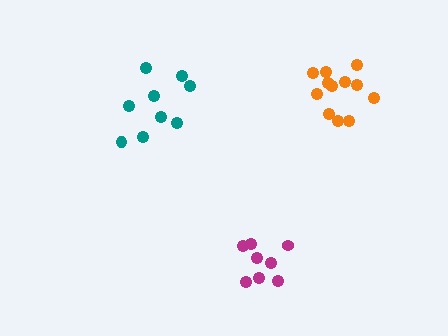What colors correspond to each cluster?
The clusters are colored: magenta, teal, orange.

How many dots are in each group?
Group 1: 8 dots, Group 2: 9 dots, Group 3: 12 dots (29 total).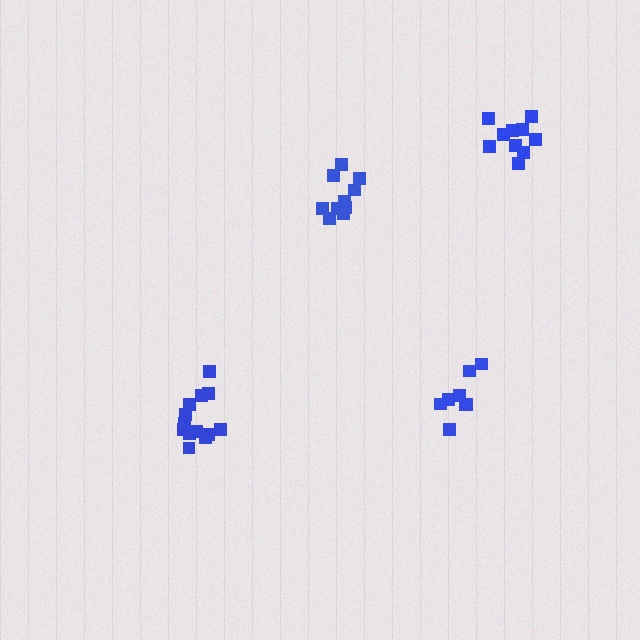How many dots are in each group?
Group 1: 13 dots, Group 2: 10 dots, Group 3: 8 dots, Group 4: 10 dots (41 total).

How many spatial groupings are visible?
There are 4 spatial groupings.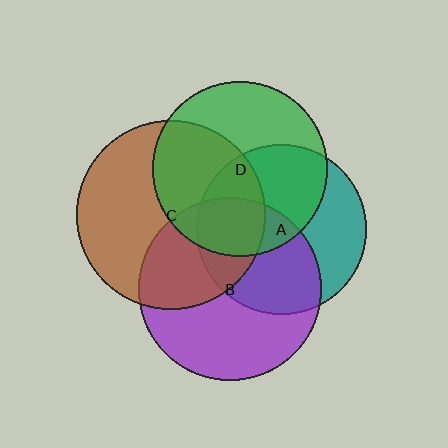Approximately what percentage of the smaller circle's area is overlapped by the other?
Approximately 50%.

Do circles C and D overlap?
Yes.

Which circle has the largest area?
Circle C (brown).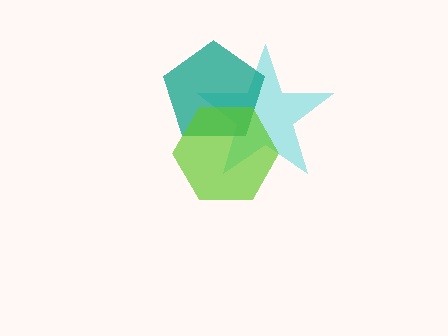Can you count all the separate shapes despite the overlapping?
Yes, there are 3 separate shapes.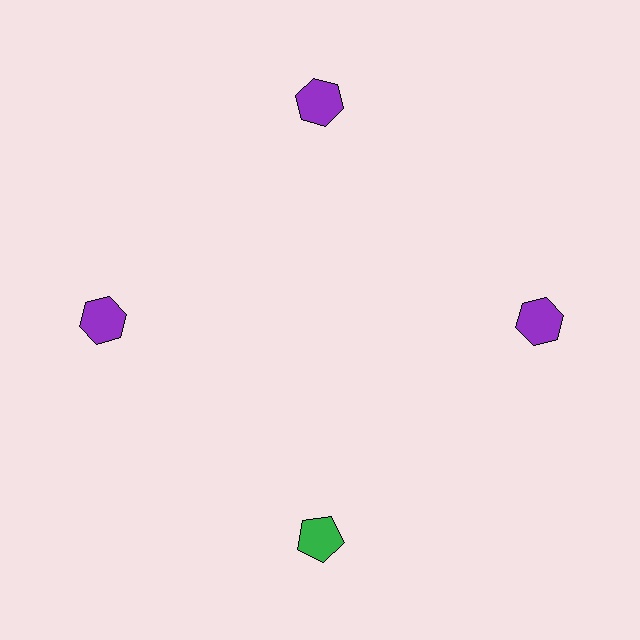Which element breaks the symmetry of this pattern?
The green pentagon at roughly the 6 o'clock position breaks the symmetry. All other shapes are purple hexagons.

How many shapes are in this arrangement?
There are 4 shapes arranged in a ring pattern.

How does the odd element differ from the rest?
It differs in both color (green instead of purple) and shape (pentagon instead of hexagon).